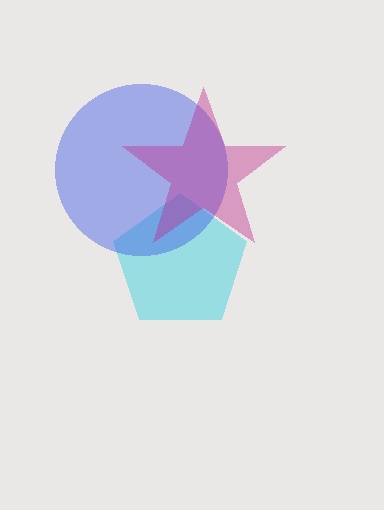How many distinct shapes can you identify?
There are 3 distinct shapes: a cyan pentagon, a blue circle, a magenta star.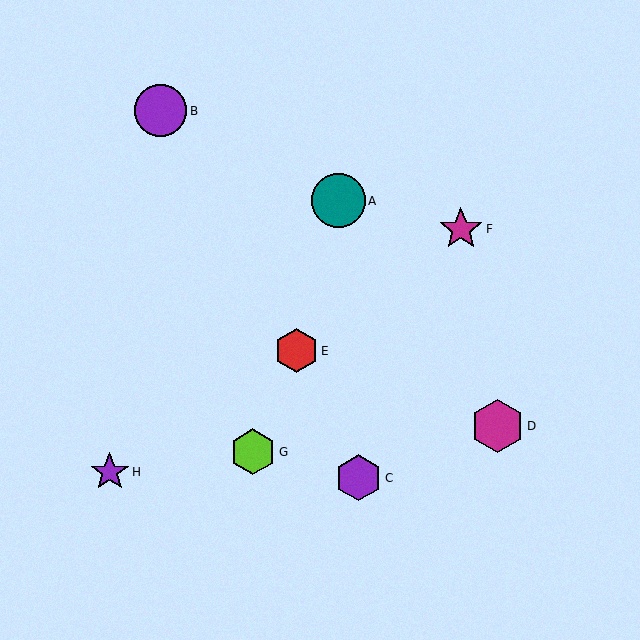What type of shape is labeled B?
Shape B is a purple circle.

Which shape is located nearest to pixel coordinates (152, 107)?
The purple circle (labeled B) at (161, 111) is nearest to that location.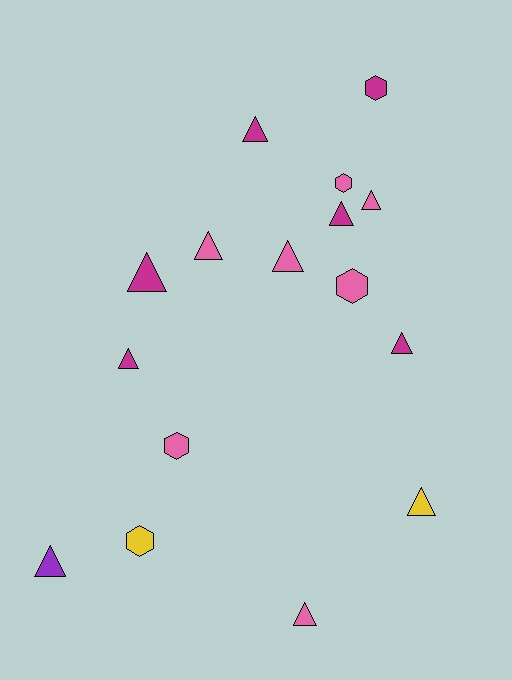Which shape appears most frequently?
Triangle, with 11 objects.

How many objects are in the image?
There are 16 objects.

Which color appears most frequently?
Pink, with 7 objects.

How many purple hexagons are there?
There are no purple hexagons.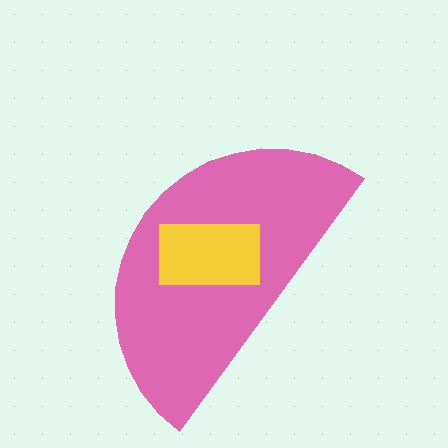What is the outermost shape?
The pink semicircle.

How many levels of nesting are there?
2.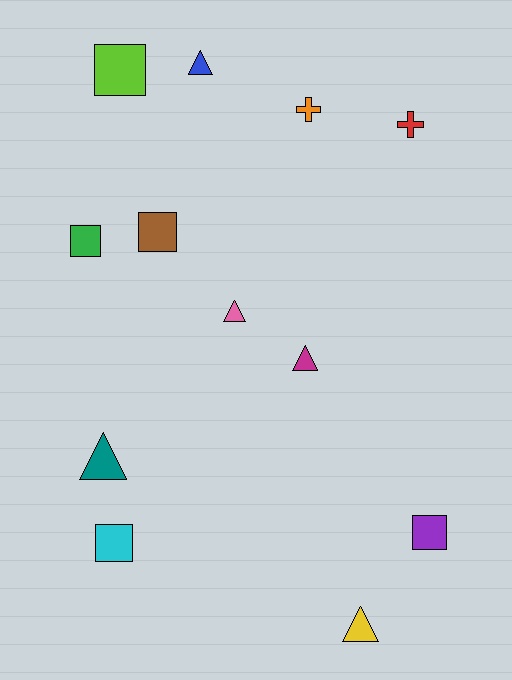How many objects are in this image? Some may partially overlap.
There are 12 objects.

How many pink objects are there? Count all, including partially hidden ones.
There is 1 pink object.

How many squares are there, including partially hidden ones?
There are 5 squares.